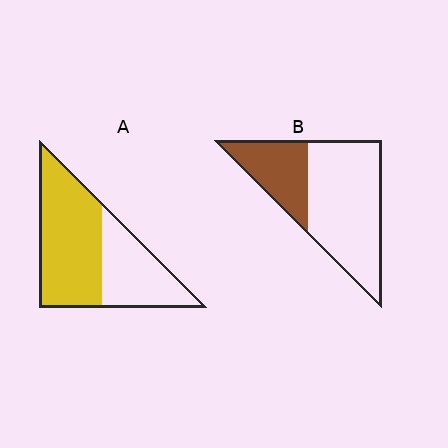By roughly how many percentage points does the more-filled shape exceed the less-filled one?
By roughly 30 percentage points (A over B).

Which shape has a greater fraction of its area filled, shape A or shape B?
Shape A.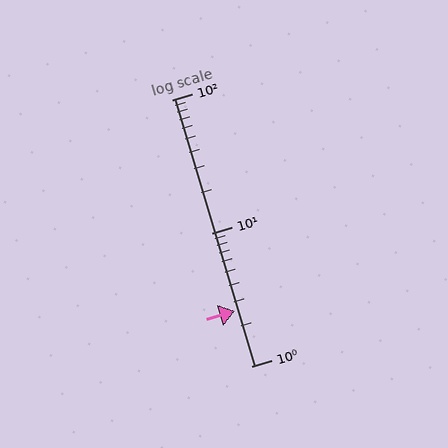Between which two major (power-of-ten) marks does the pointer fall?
The pointer is between 1 and 10.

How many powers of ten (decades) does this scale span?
The scale spans 2 decades, from 1 to 100.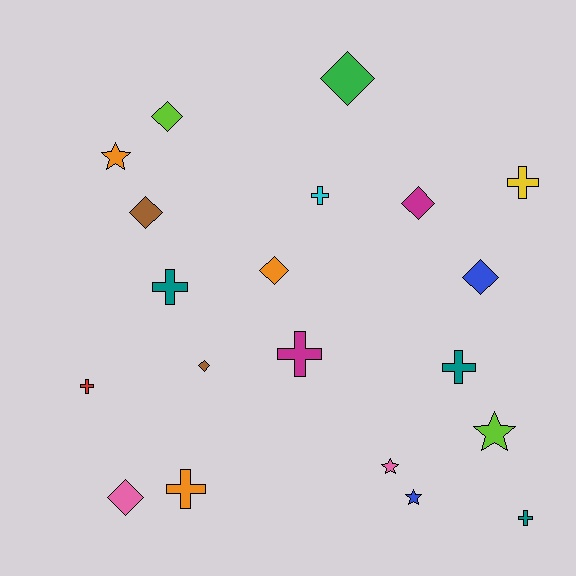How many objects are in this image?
There are 20 objects.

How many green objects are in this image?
There is 1 green object.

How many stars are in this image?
There are 4 stars.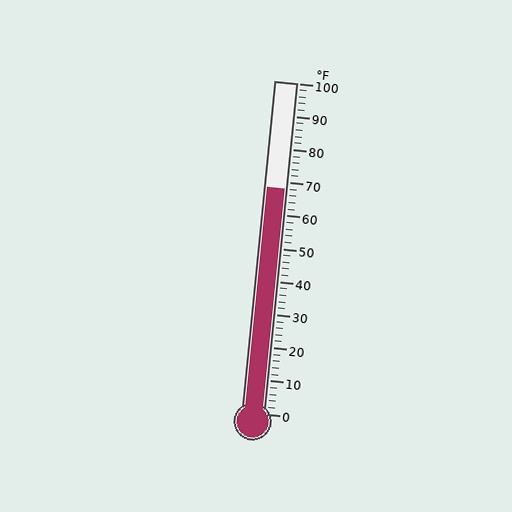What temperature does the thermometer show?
The thermometer shows approximately 68°F.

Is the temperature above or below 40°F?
The temperature is above 40°F.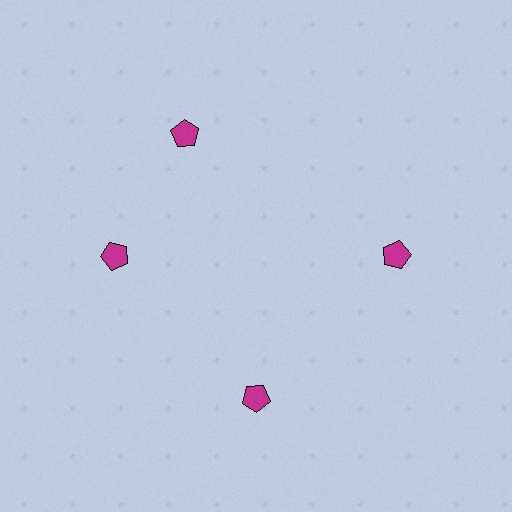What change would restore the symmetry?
The symmetry would be restored by rotating it back into even spacing with its neighbors so that all 4 pentagons sit at equal angles and equal distance from the center.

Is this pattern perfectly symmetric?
No. The 4 magenta pentagons are arranged in a ring, but one element near the 12 o'clock position is rotated out of alignment along the ring, breaking the 4-fold rotational symmetry.